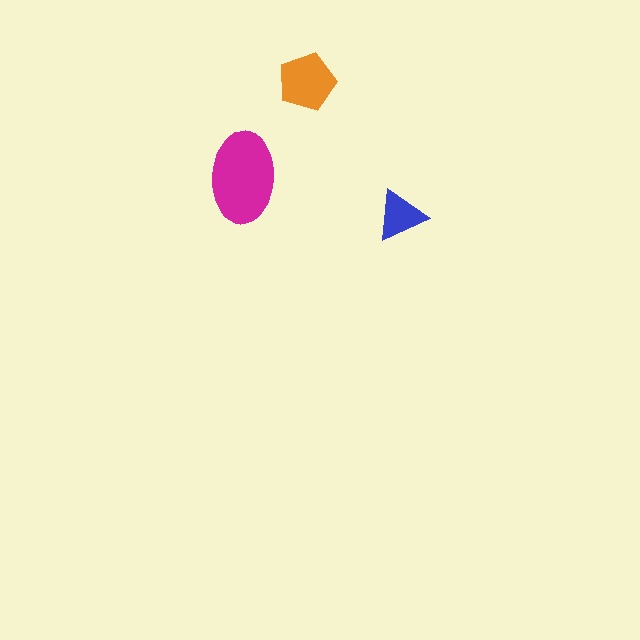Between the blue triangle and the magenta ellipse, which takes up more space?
The magenta ellipse.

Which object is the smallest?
The blue triangle.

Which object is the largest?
The magenta ellipse.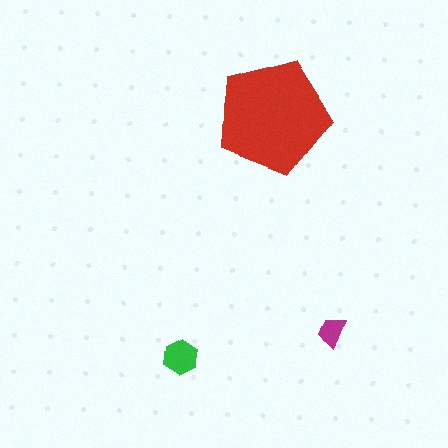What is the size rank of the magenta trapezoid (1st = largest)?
3rd.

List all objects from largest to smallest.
The red pentagon, the green hexagon, the magenta trapezoid.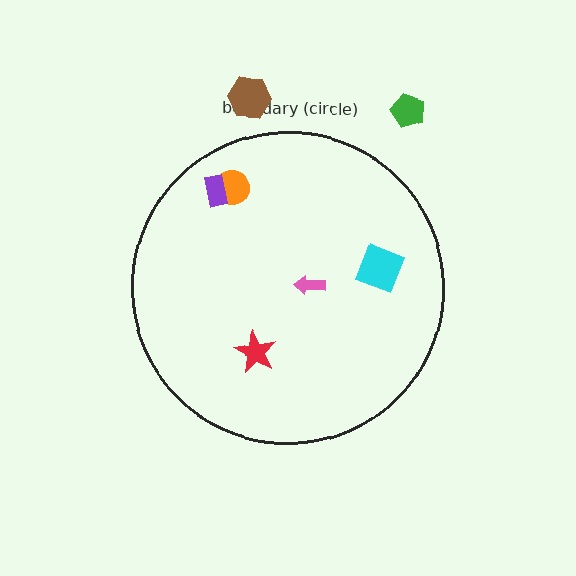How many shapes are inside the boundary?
5 inside, 2 outside.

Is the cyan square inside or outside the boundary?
Inside.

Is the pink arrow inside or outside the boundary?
Inside.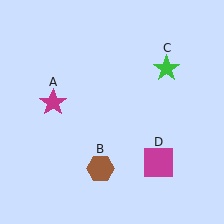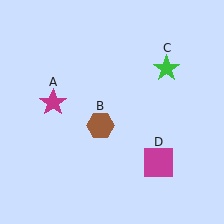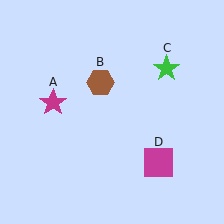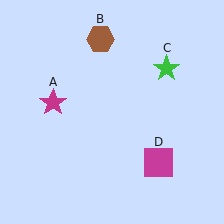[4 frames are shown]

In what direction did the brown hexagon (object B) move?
The brown hexagon (object B) moved up.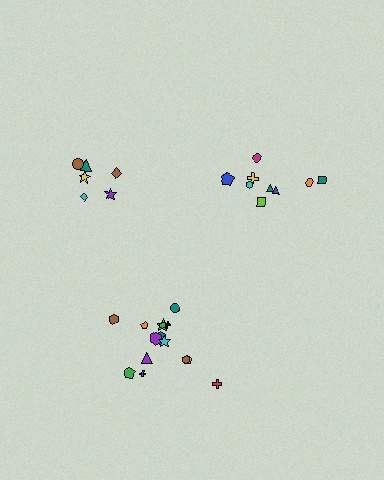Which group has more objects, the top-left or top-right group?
The top-right group.